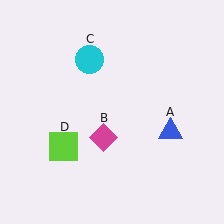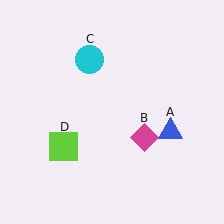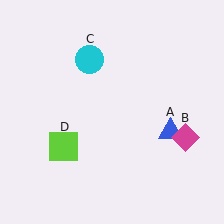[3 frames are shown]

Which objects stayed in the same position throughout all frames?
Blue triangle (object A) and cyan circle (object C) and lime square (object D) remained stationary.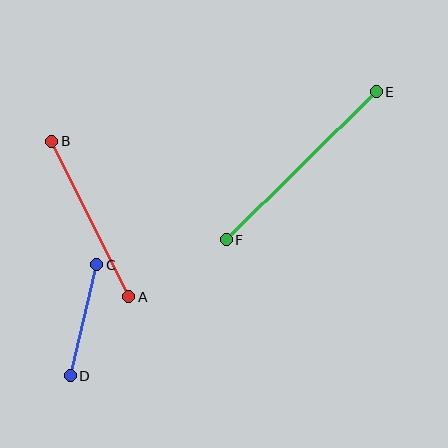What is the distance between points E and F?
The distance is approximately 211 pixels.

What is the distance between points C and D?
The distance is approximately 115 pixels.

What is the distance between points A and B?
The distance is approximately 174 pixels.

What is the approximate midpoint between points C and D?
The midpoint is at approximately (84, 320) pixels.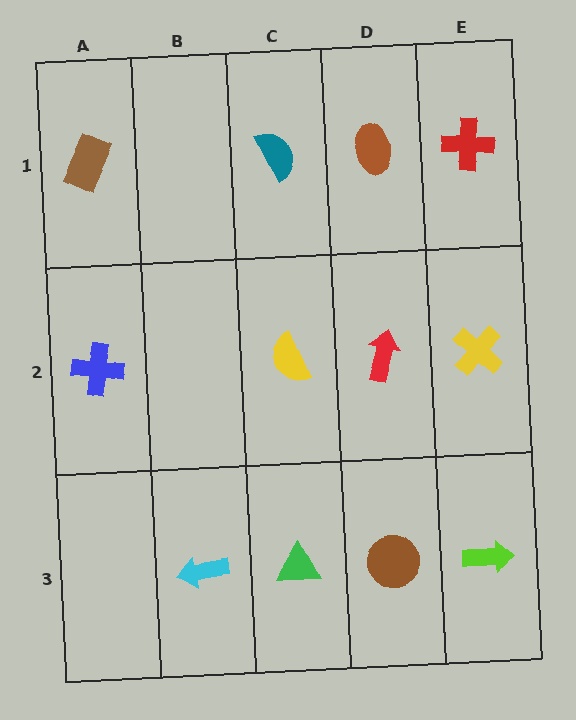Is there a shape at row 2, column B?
No, that cell is empty.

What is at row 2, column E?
A yellow cross.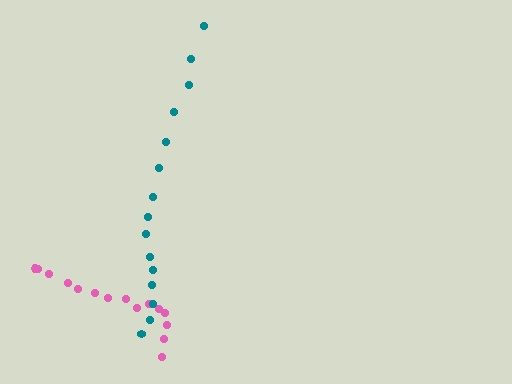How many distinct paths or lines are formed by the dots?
There are 2 distinct paths.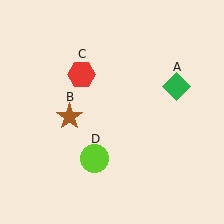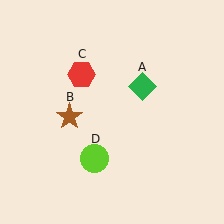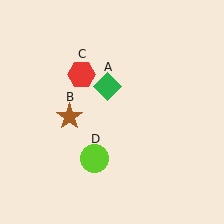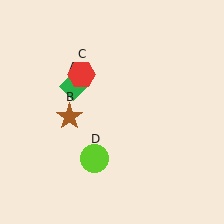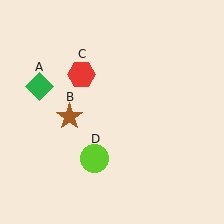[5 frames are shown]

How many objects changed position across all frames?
1 object changed position: green diamond (object A).